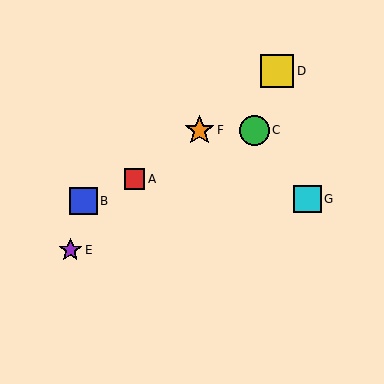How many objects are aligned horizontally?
2 objects (C, F) are aligned horizontally.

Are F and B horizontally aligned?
No, F is at y≈131 and B is at y≈201.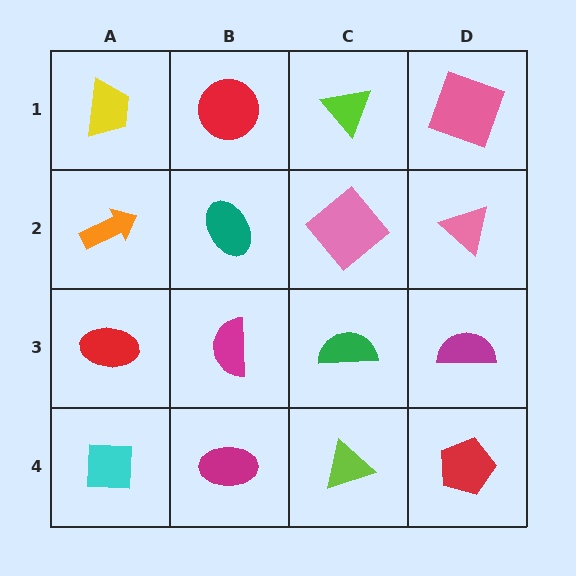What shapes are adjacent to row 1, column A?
An orange arrow (row 2, column A), a red circle (row 1, column B).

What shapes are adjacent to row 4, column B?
A magenta semicircle (row 3, column B), a cyan square (row 4, column A), a lime triangle (row 4, column C).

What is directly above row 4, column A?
A red ellipse.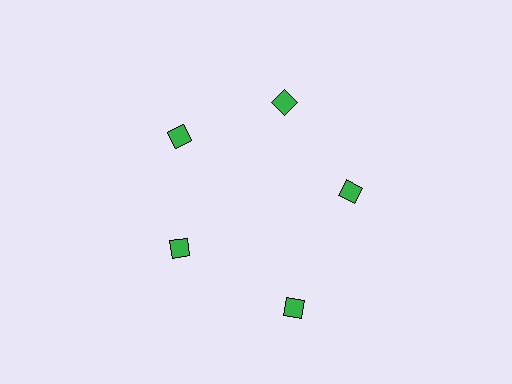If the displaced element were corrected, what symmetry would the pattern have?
It would have 5-fold rotational symmetry — the pattern would map onto itself every 72 degrees.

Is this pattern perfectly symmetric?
No. The 5 green diamonds are arranged in a ring, but one element near the 5 o'clock position is pushed outward from the center, breaking the 5-fold rotational symmetry.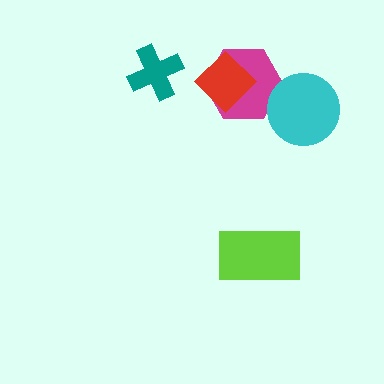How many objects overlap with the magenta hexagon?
2 objects overlap with the magenta hexagon.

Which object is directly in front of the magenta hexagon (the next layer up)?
The red diamond is directly in front of the magenta hexagon.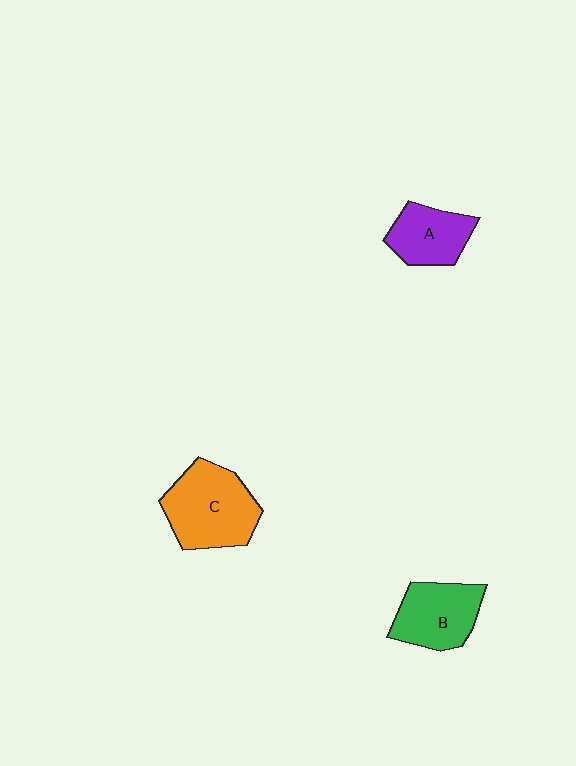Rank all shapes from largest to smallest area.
From largest to smallest: C (orange), B (green), A (purple).